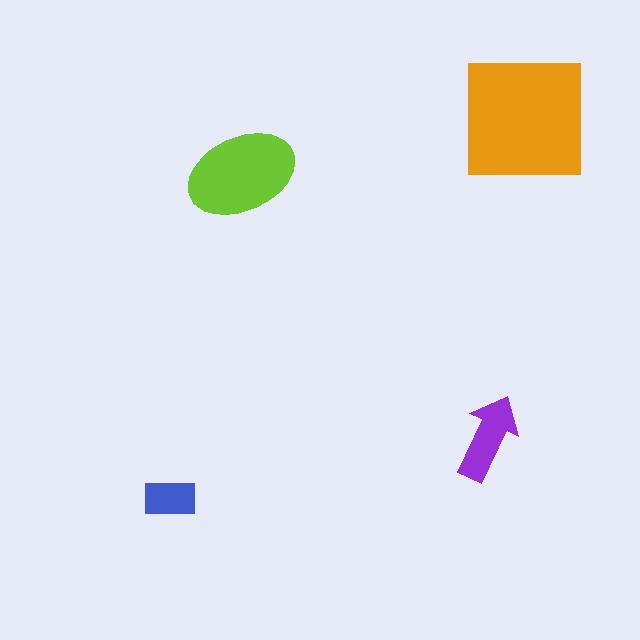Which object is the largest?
The orange square.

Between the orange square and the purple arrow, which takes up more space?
The orange square.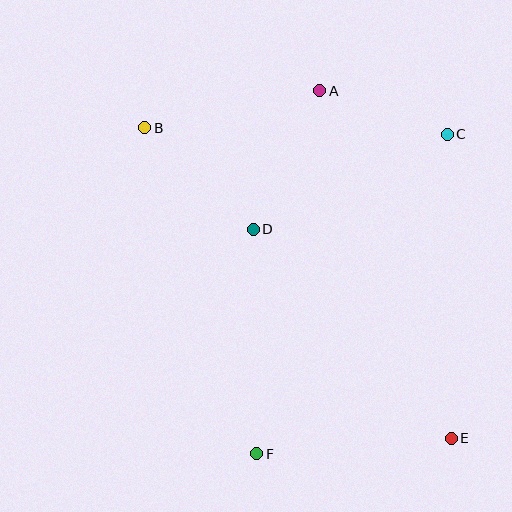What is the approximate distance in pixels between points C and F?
The distance between C and F is approximately 372 pixels.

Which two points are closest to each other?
Points A and C are closest to each other.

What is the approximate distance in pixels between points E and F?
The distance between E and F is approximately 195 pixels.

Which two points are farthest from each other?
Points B and E are farthest from each other.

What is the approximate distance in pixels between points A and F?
The distance between A and F is approximately 368 pixels.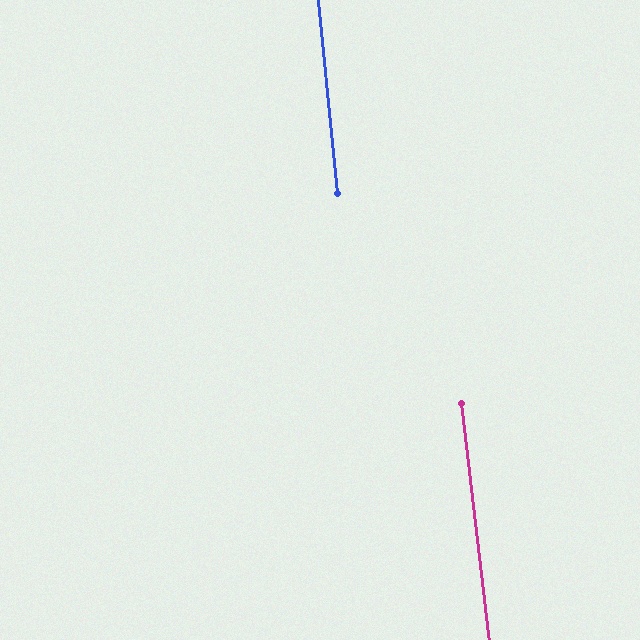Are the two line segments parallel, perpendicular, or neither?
Parallel — their directions differ by only 0.9°.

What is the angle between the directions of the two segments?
Approximately 1 degree.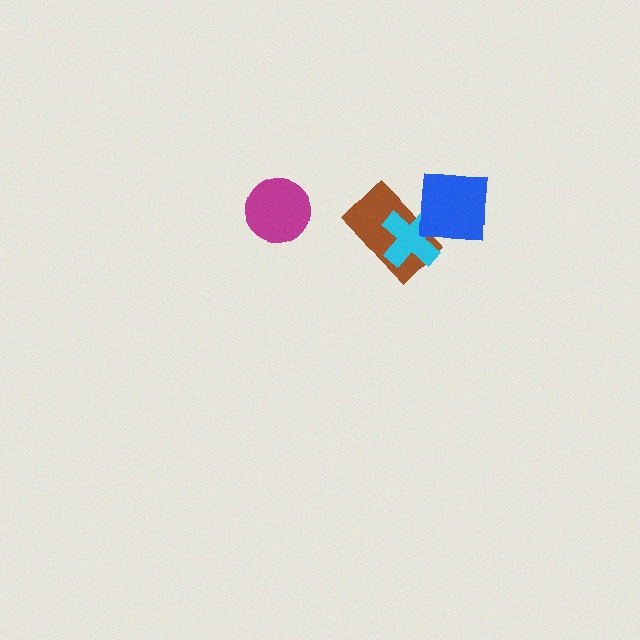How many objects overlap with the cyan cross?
2 objects overlap with the cyan cross.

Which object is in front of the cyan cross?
The blue square is in front of the cyan cross.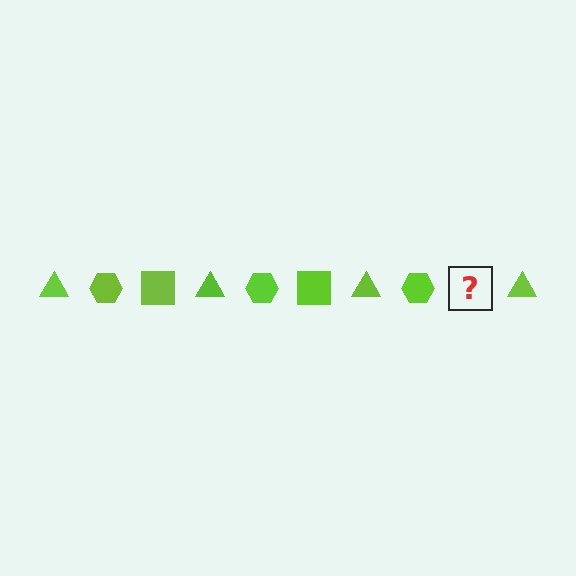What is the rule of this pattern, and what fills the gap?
The rule is that the pattern cycles through triangle, hexagon, square shapes in lime. The gap should be filled with a lime square.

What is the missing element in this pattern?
The missing element is a lime square.